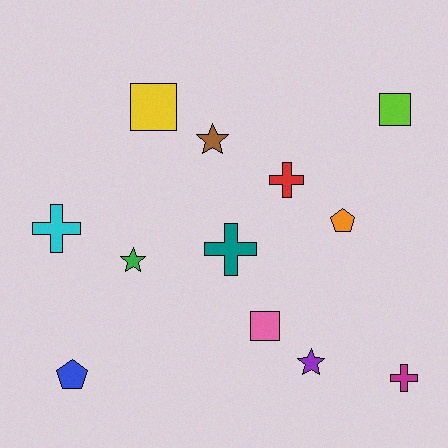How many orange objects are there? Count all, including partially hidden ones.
There is 1 orange object.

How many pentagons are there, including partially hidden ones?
There are 2 pentagons.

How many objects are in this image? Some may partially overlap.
There are 12 objects.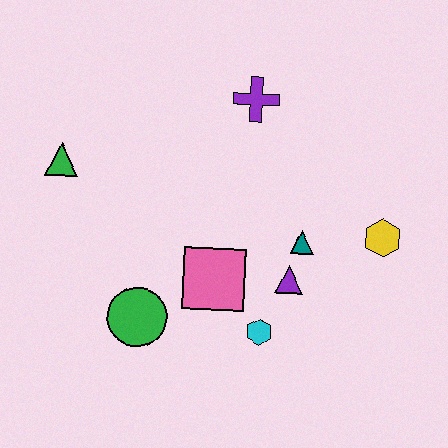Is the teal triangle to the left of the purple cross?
No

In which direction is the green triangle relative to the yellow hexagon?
The green triangle is to the left of the yellow hexagon.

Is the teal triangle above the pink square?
Yes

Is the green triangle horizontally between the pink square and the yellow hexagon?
No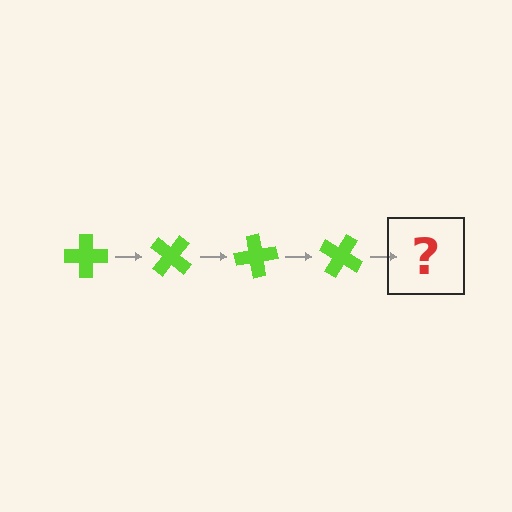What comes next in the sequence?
The next element should be a lime cross rotated 160 degrees.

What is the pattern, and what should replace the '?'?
The pattern is that the cross rotates 40 degrees each step. The '?' should be a lime cross rotated 160 degrees.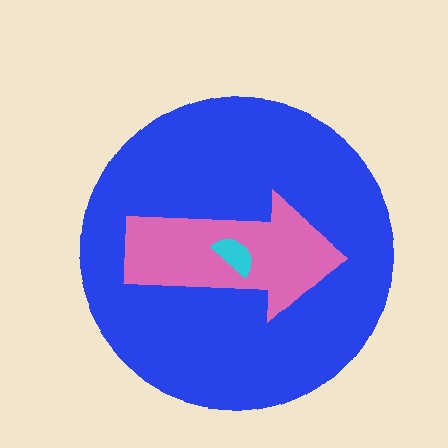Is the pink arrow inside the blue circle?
Yes.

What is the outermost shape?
The blue circle.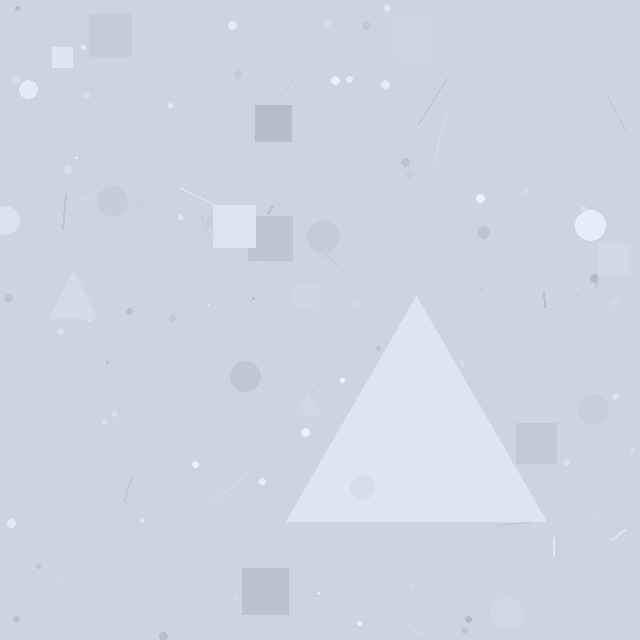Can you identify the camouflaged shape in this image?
The camouflaged shape is a triangle.